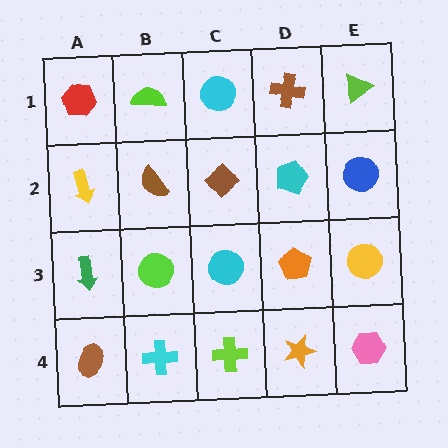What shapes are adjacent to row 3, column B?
A brown semicircle (row 2, column B), a cyan cross (row 4, column B), a green arrow (row 3, column A), a cyan circle (row 3, column C).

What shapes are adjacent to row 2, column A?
A red hexagon (row 1, column A), a green arrow (row 3, column A), a brown semicircle (row 2, column B).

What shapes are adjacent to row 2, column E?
A lime triangle (row 1, column E), a yellow circle (row 3, column E), a cyan pentagon (row 2, column D).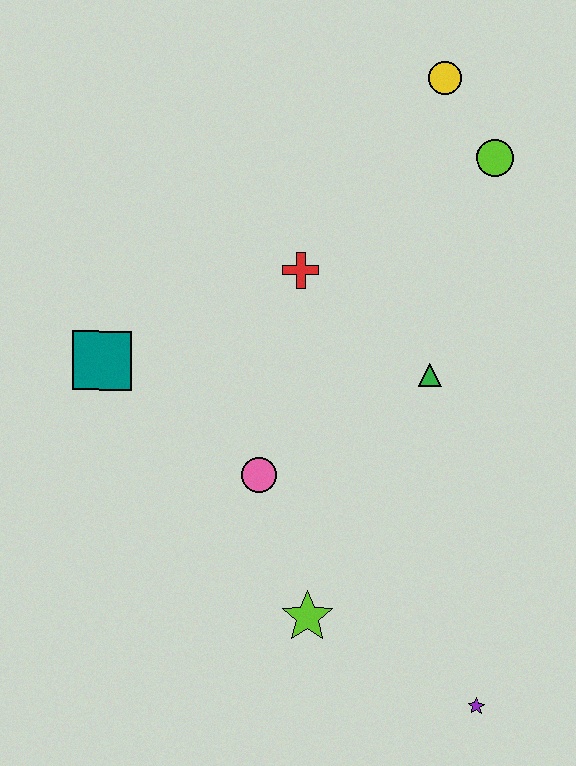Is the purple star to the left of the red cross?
No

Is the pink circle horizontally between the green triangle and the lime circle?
No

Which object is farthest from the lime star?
The yellow circle is farthest from the lime star.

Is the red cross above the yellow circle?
No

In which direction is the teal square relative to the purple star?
The teal square is to the left of the purple star.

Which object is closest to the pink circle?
The lime star is closest to the pink circle.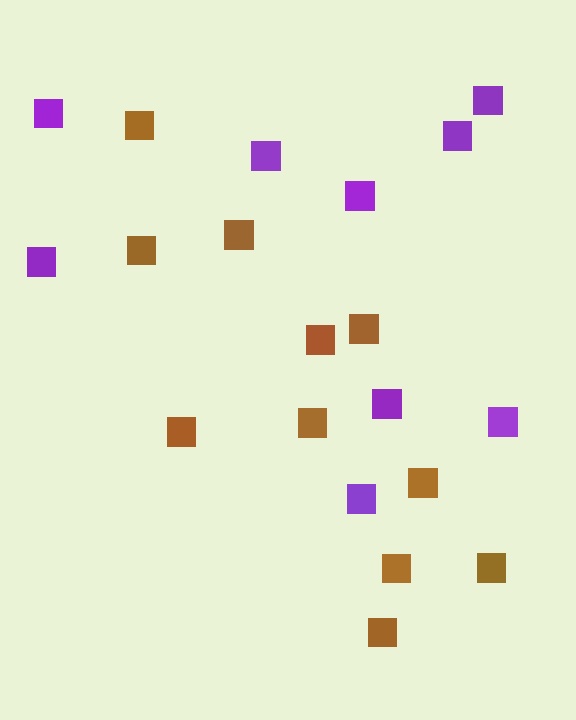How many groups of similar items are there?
There are 2 groups: one group of brown squares (11) and one group of purple squares (9).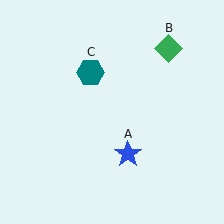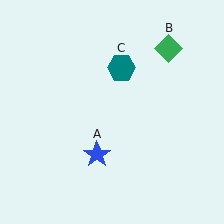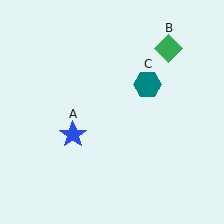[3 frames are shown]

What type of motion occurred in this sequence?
The blue star (object A), teal hexagon (object C) rotated clockwise around the center of the scene.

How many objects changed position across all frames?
2 objects changed position: blue star (object A), teal hexagon (object C).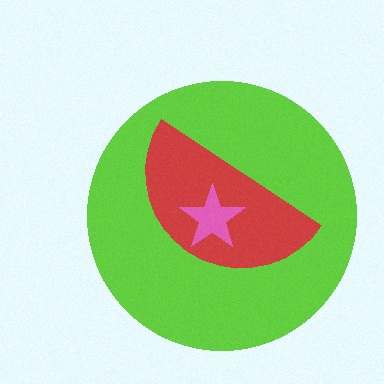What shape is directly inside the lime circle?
The red semicircle.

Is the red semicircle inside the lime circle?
Yes.